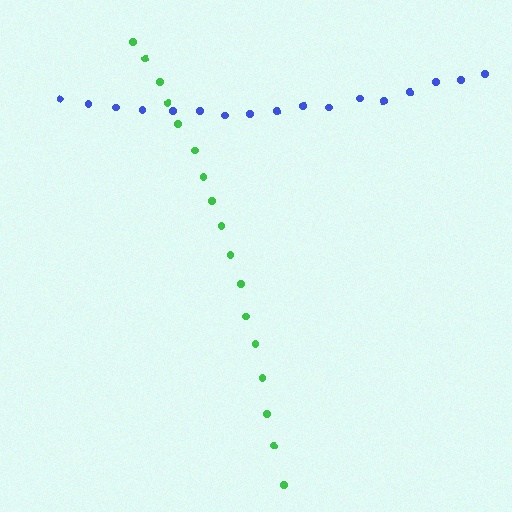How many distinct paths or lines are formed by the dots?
There are 2 distinct paths.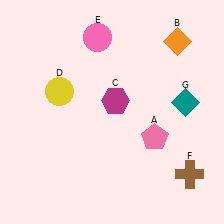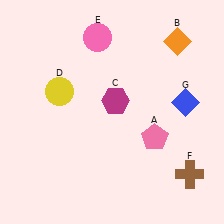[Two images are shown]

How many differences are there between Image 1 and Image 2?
There is 1 difference between the two images.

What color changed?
The diamond (G) changed from teal in Image 1 to blue in Image 2.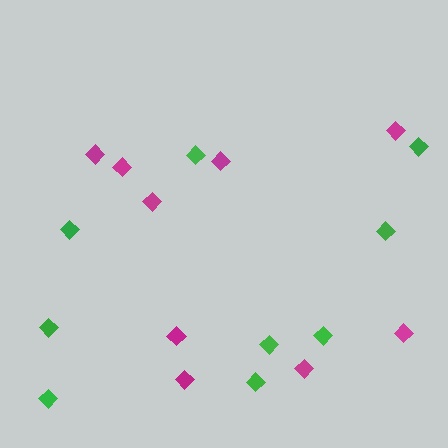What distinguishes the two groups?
There are 2 groups: one group of magenta diamonds (9) and one group of green diamonds (9).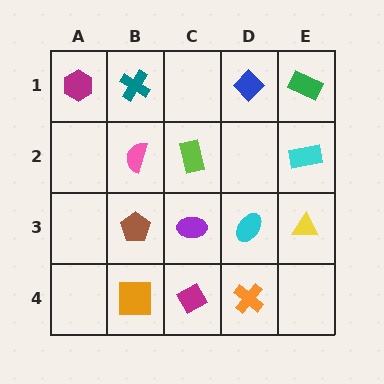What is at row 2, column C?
A lime rectangle.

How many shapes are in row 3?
4 shapes.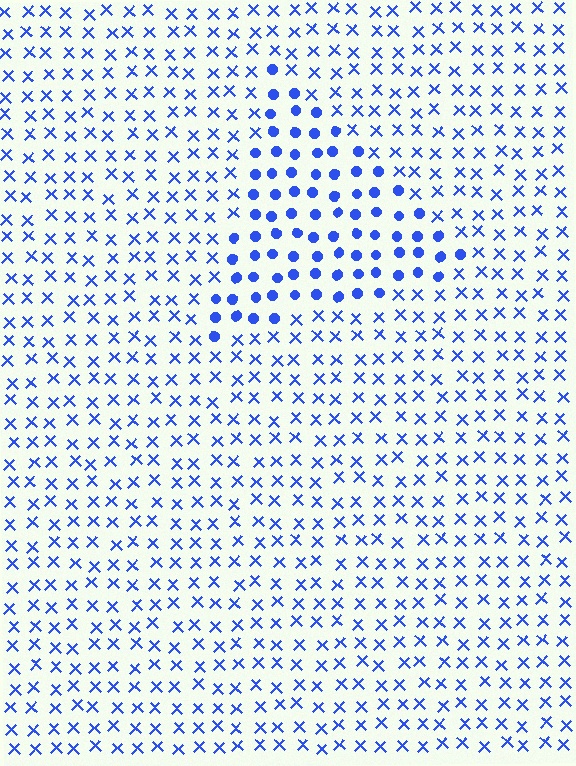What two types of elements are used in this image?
The image uses circles inside the triangle region and X marks outside it.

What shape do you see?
I see a triangle.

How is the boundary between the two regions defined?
The boundary is defined by a change in element shape: circles inside vs. X marks outside. All elements share the same color and spacing.